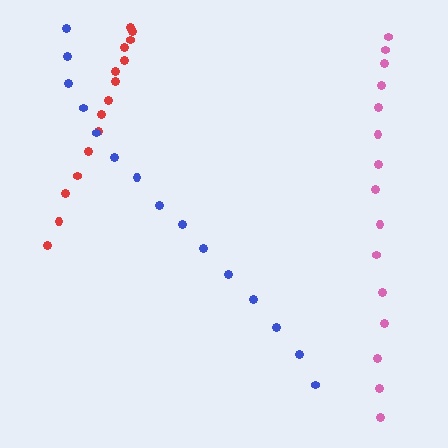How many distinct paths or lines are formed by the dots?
There are 3 distinct paths.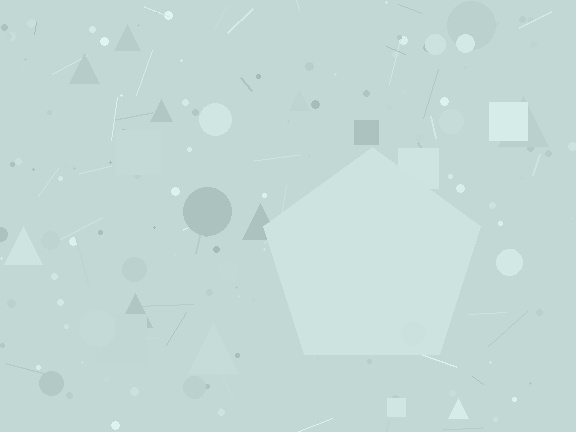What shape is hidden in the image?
A pentagon is hidden in the image.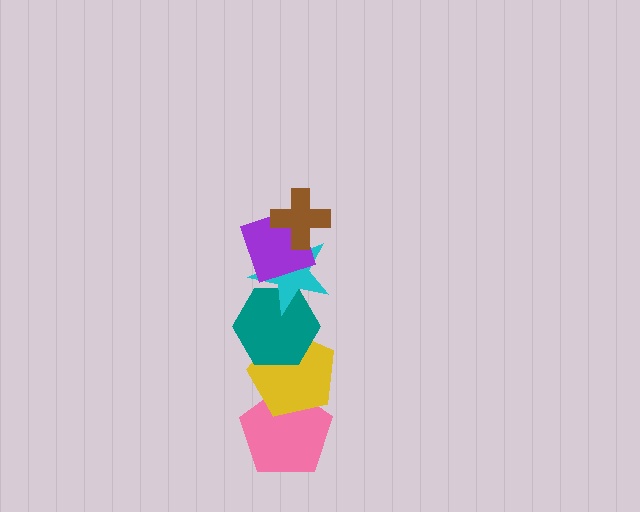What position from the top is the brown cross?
The brown cross is 1st from the top.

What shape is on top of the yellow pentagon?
The teal hexagon is on top of the yellow pentagon.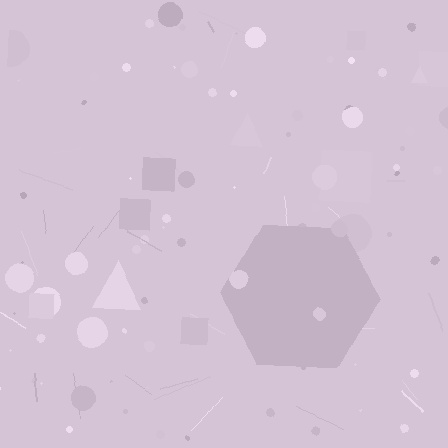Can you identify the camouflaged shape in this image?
The camouflaged shape is a hexagon.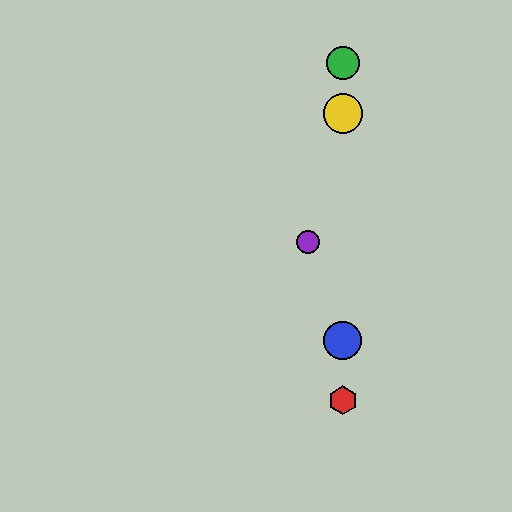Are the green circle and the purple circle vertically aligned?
No, the green circle is at x≈343 and the purple circle is at x≈308.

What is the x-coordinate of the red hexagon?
The red hexagon is at x≈343.